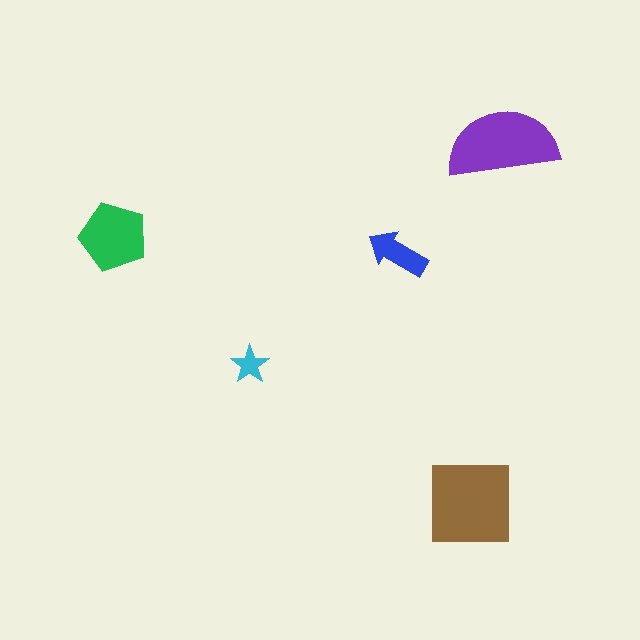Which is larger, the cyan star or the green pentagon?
The green pentagon.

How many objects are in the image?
There are 5 objects in the image.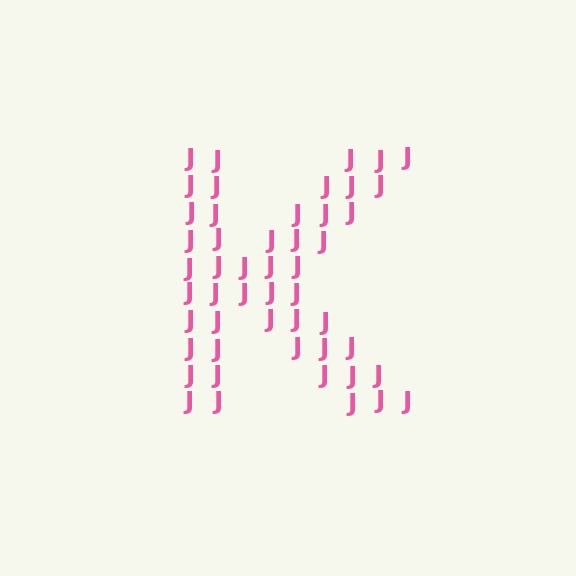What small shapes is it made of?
It is made of small letter J's.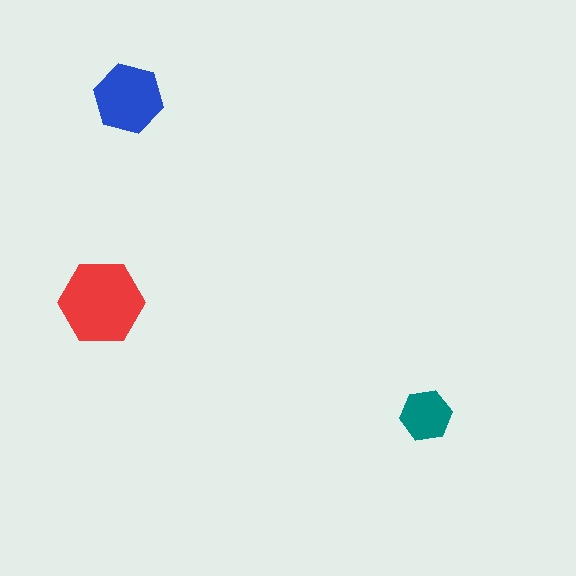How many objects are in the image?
There are 3 objects in the image.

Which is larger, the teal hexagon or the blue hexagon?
The blue one.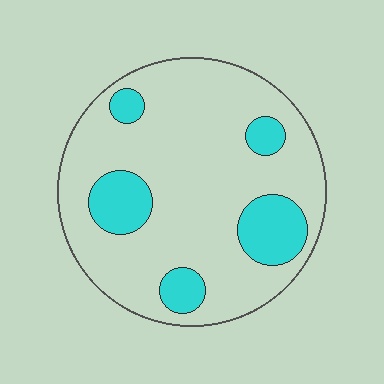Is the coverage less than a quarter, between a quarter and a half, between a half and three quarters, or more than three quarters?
Less than a quarter.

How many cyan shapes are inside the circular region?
5.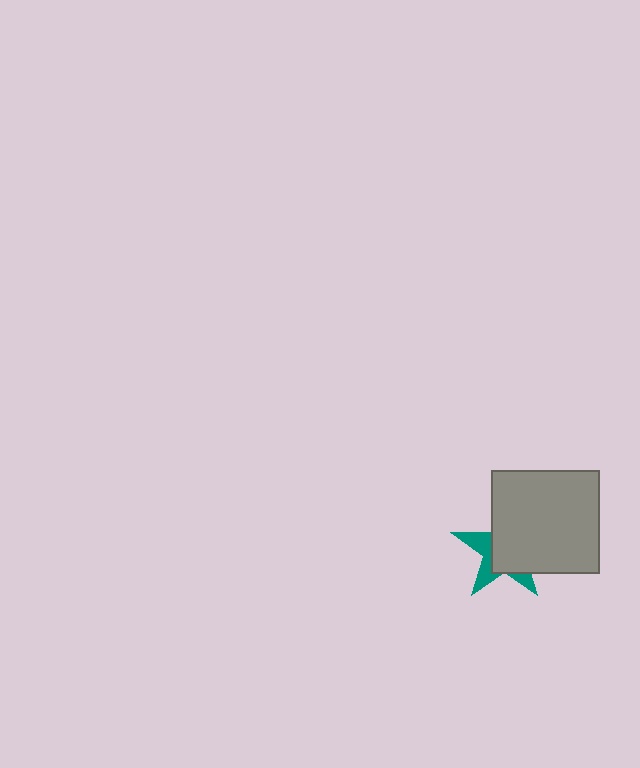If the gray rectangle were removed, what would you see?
You would see the complete teal star.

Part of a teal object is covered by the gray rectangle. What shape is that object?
It is a star.